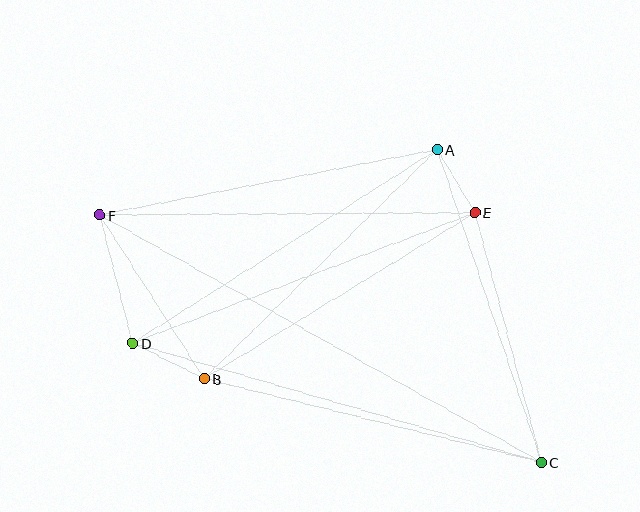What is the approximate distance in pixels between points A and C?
The distance between A and C is approximately 330 pixels.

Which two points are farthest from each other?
Points C and F are farthest from each other.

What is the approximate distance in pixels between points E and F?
The distance between E and F is approximately 375 pixels.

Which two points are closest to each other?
Points A and E are closest to each other.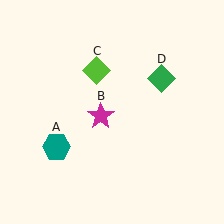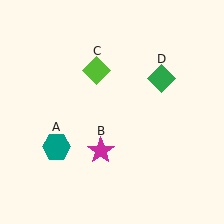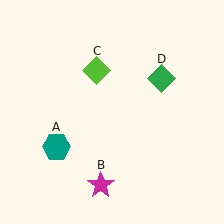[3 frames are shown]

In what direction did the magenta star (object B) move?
The magenta star (object B) moved down.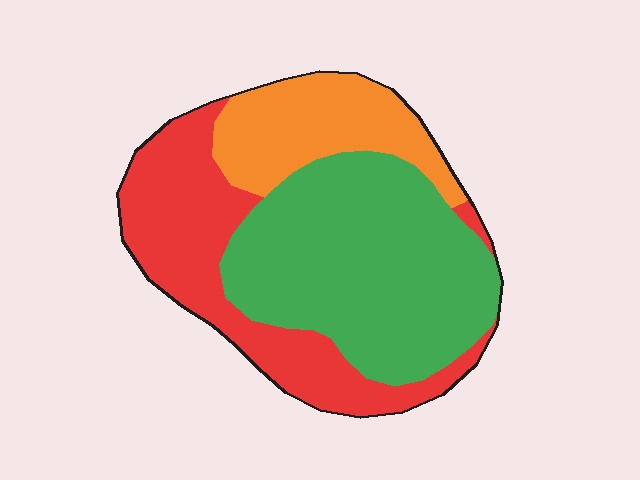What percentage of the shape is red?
Red covers 32% of the shape.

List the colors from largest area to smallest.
From largest to smallest: green, red, orange.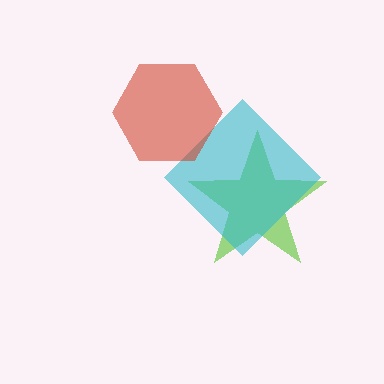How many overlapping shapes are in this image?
There are 3 overlapping shapes in the image.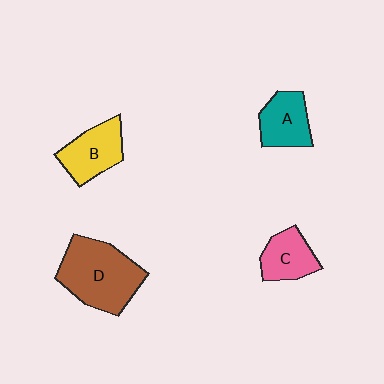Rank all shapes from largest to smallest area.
From largest to smallest: D (brown), B (yellow), A (teal), C (pink).